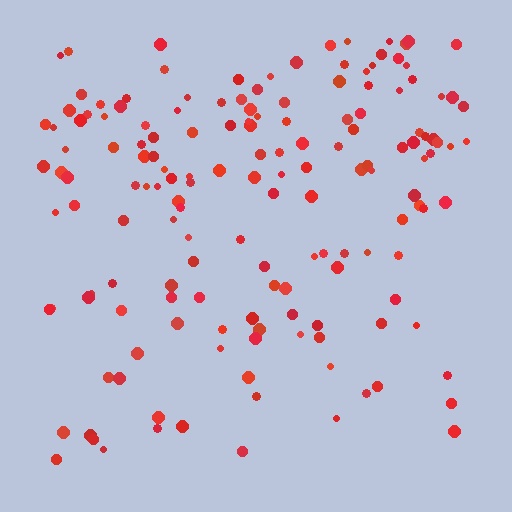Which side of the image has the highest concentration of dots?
The top.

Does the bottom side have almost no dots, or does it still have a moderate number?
Still a moderate number, just noticeably fewer than the top.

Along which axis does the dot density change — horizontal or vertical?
Vertical.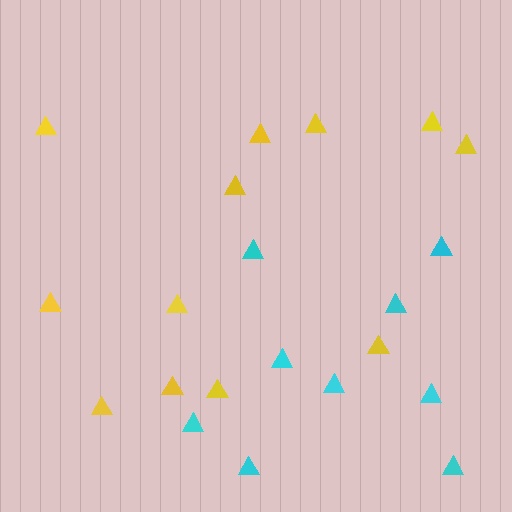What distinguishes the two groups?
There are 2 groups: one group of yellow triangles (12) and one group of cyan triangles (9).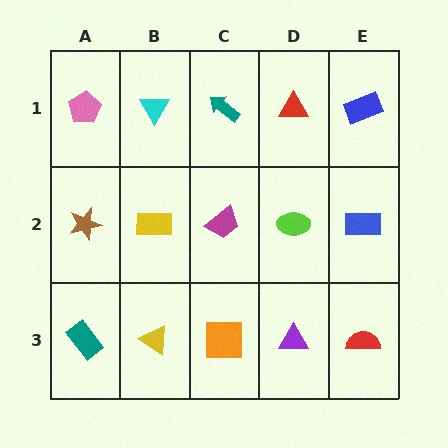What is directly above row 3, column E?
A blue rectangle.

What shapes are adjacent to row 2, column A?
A pink pentagon (row 1, column A), a teal rectangle (row 3, column A), a yellow rectangle (row 2, column B).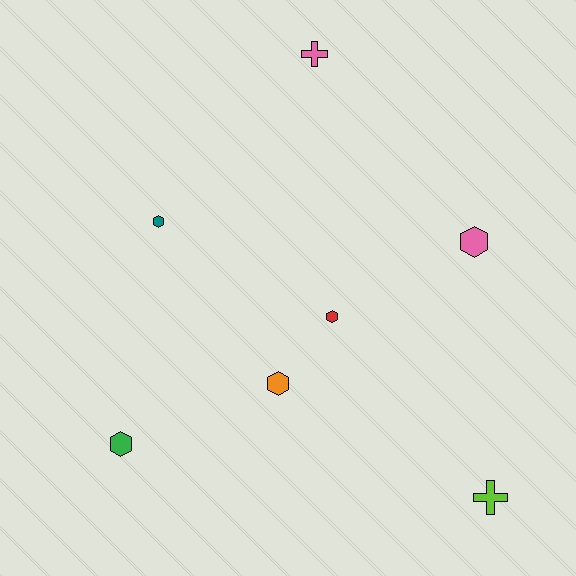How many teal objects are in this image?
There is 1 teal object.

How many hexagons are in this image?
There are 5 hexagons.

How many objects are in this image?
There are 7 objects.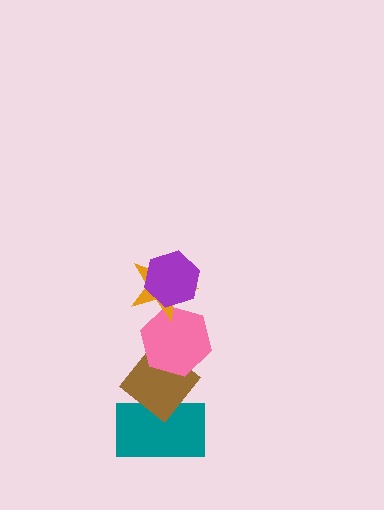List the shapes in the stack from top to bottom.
From top to bottom: the purple hexagon, the orange star, the pink hexagon, the brown diamond, the teal rectangle.